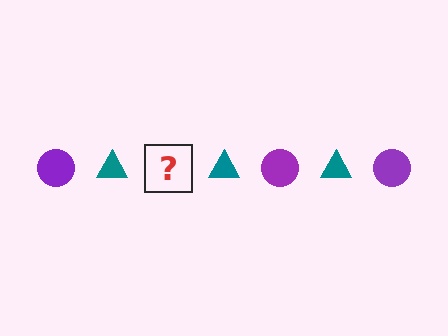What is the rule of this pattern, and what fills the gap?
The rule is that the pattern alternates between purple circle and teal triangle. The gap should be filled with a purple circle.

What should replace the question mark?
The question mark should be replaced with a purple circle.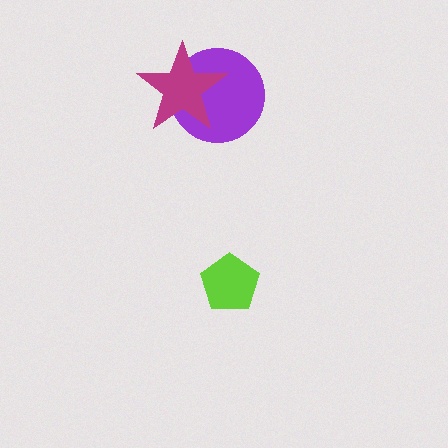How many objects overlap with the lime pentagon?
0 objects overlap with the lime pentagon.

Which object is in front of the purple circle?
The magenta star is in front of the purple circle.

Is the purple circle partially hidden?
Yes, it is partially covered by another shape.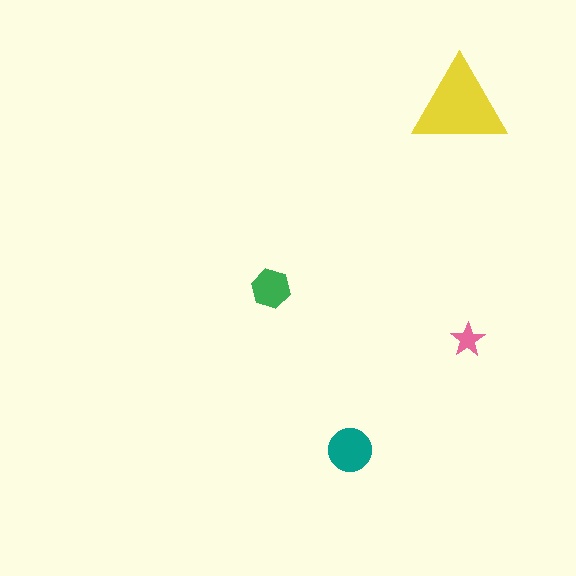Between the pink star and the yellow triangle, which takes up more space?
The yellow triangle.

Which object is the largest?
The yellow triangle.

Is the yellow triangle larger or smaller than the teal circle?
Larger.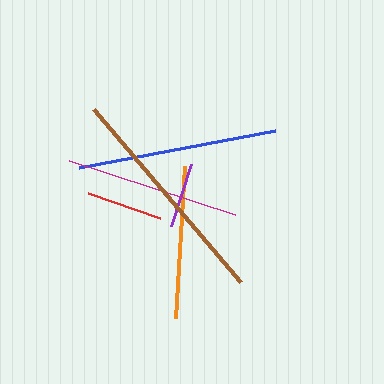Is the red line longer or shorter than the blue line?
The blue line is longer than the red line.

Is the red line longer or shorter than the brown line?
The brown line is longer than the red line.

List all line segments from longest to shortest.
From longest to shortest: brown, blue, magenta, orange, red, purple.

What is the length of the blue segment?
The blue segment is approximately 199 pixels long.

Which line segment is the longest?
The brown line is the longest at approximately 227 pixels.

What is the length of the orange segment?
The orange segment is approximately 152 pixels long.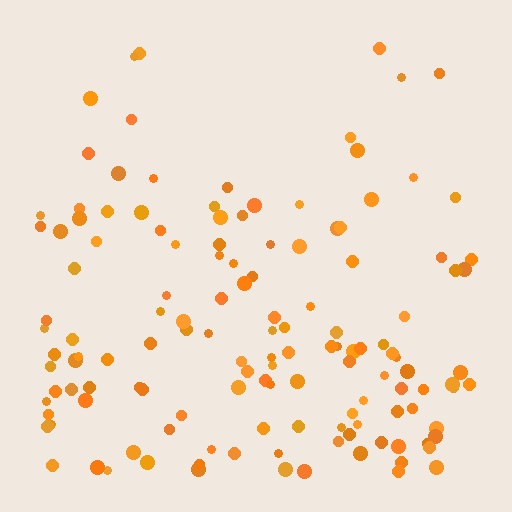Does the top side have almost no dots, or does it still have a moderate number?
Still a moderate number, just noticeably fewer than the bottom.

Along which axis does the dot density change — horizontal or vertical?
Vertical.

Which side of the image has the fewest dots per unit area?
The top.